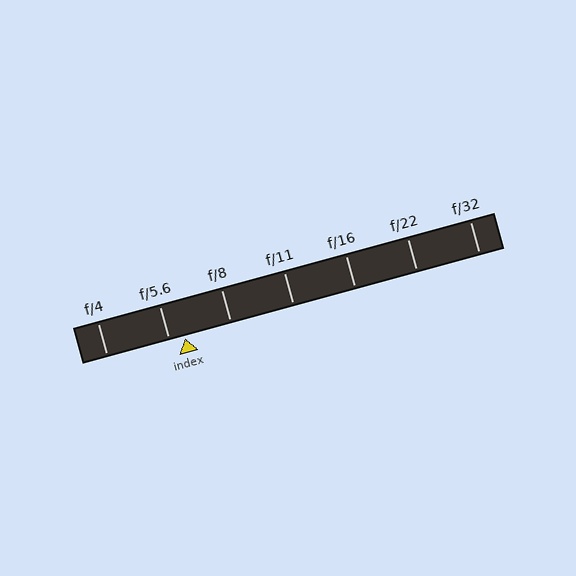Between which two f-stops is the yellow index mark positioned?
The index mark is between f/5.6 and f/8.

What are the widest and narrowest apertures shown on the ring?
The widest aperture shown is f/4 and the narrowest is f/32.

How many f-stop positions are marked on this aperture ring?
There are 7 f-stop positions marked.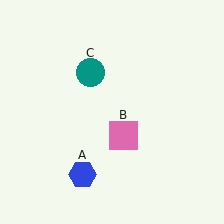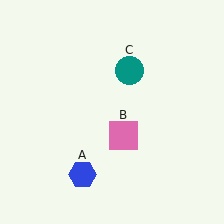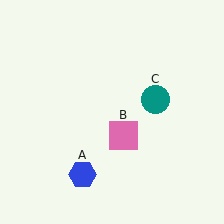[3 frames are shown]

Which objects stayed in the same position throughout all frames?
Blue hexagon (object A) and pink square (object B) remained stationary.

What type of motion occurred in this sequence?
The teal circle (object C) rotated clockwise around the center of the scene.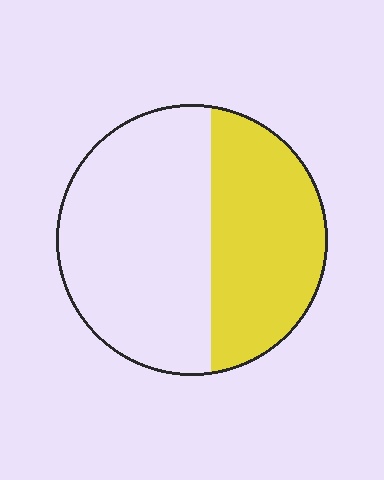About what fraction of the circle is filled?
About two fifths (2/5).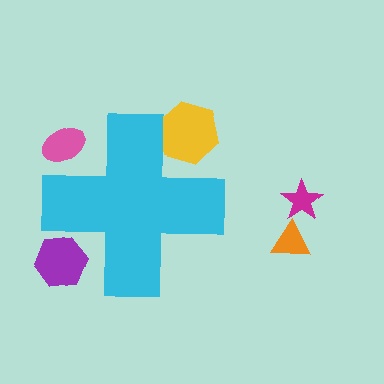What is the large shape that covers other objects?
A cyan cross.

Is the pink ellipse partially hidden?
Yes, the pink ellipse is partially hidden behind the cyan cross.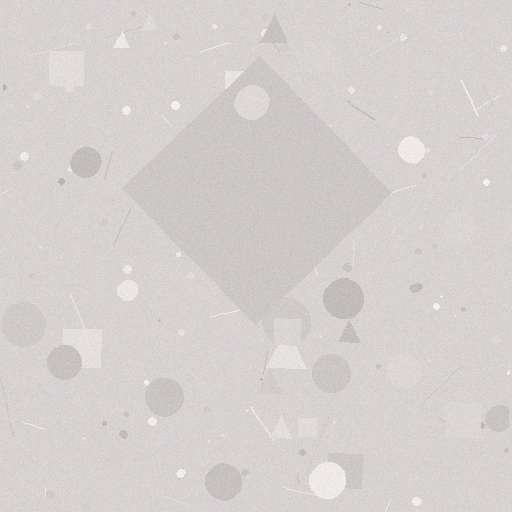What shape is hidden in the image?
A diamond is hidden in the image.